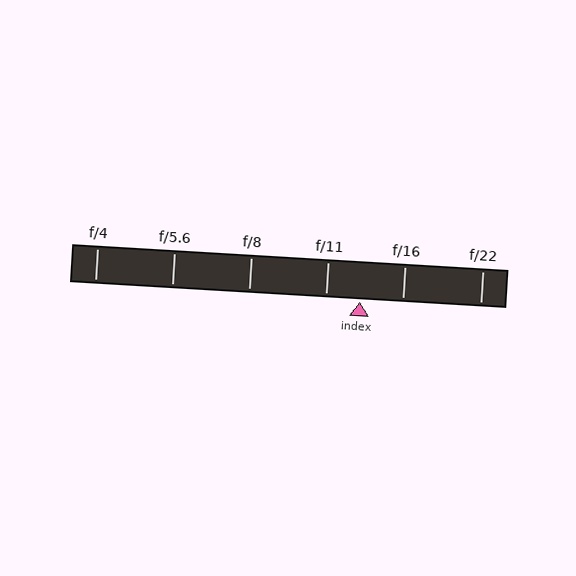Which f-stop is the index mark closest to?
The index mark is closest to f/11.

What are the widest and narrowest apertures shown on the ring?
The widest aperture shown is f/4 and the narrowest is f/22.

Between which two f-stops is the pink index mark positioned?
The index mark is between f/11 and f/16.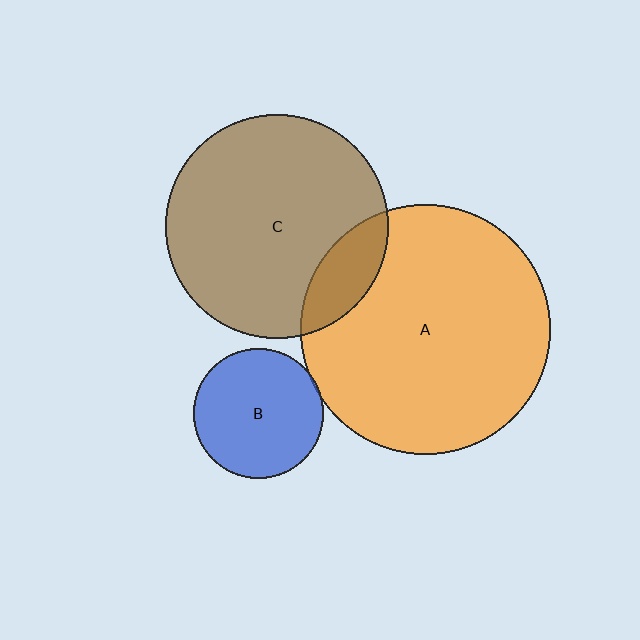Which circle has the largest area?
Circle A (orange).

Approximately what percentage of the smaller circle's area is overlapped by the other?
Approximately 5%.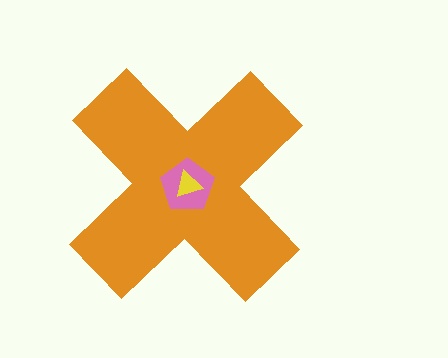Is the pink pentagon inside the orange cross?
Yes.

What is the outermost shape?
The orange cross.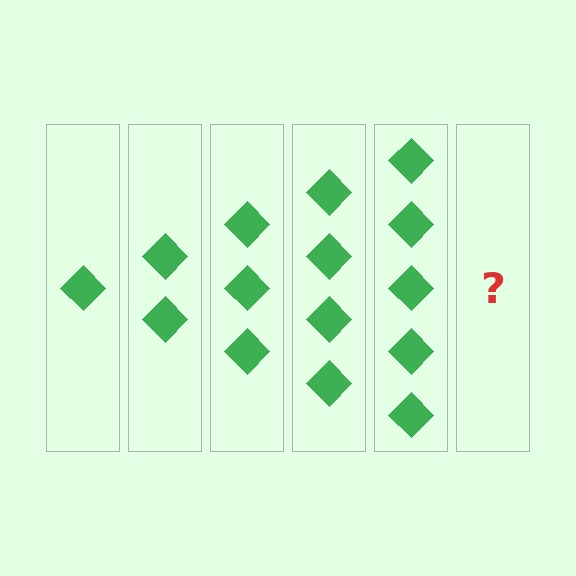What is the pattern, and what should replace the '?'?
The pattern is that each step adds one more diamond. The '?' should be 6 diamonds.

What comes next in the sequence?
The next element should be 6 diamonds.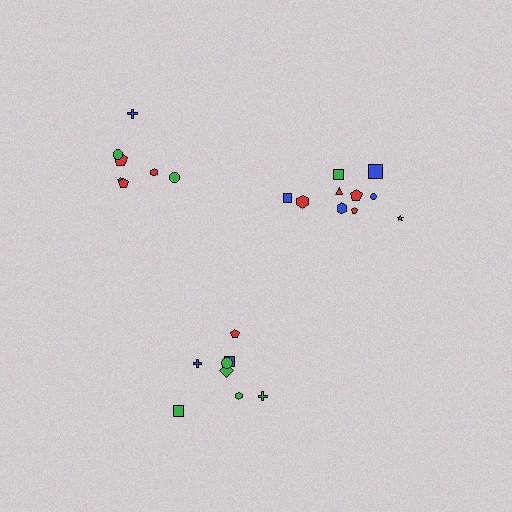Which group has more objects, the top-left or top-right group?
The top-right group.